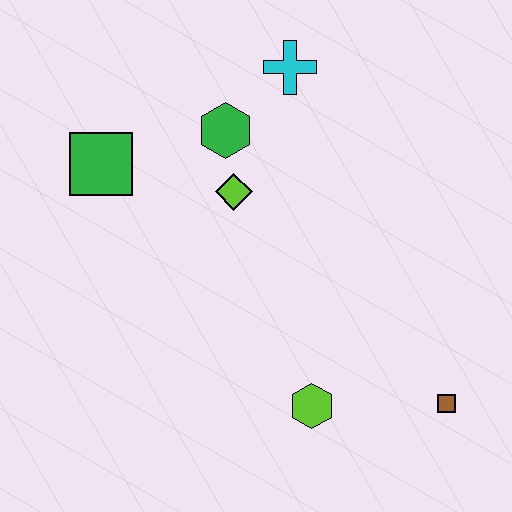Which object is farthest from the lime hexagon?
The cyan cross is farthest from the lime hexagon.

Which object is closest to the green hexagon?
The lime diamond is closest to the green hexagon.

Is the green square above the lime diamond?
Yes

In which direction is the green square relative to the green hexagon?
The green square is to the left of the green hexagon.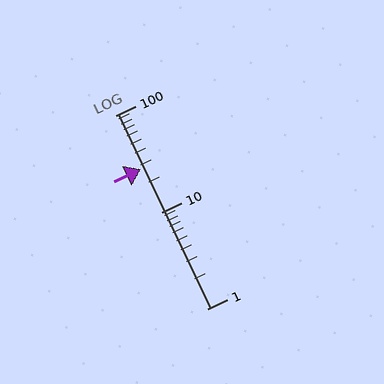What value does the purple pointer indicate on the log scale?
The pointer indicates approximately 28.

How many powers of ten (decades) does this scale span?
The scale spans 2 decades, from 1 to 100.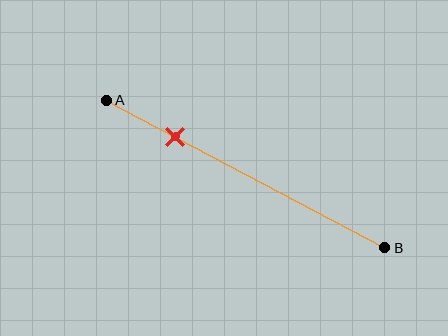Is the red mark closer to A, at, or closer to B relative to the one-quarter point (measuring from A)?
The red mark is approximately at the one-quarter point of segment AB.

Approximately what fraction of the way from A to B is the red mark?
The red mark is approximately 25% of the way from A to B.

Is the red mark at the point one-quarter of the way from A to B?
Yes, the mark is approximately at the one-quarter point.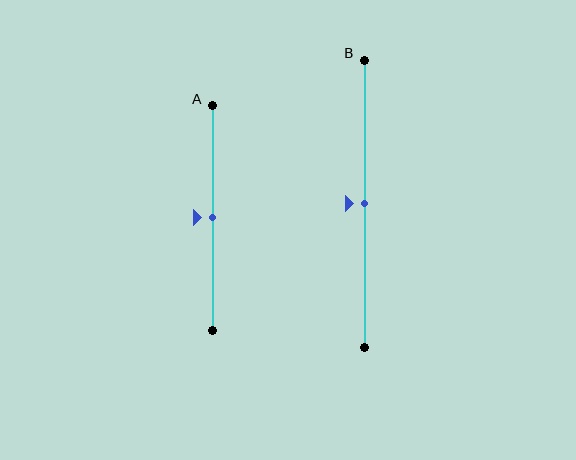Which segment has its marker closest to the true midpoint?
Segment A has its marker closest to the true midpoint.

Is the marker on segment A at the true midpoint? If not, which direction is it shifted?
Yes, the marker on segment A is at the true midpoint.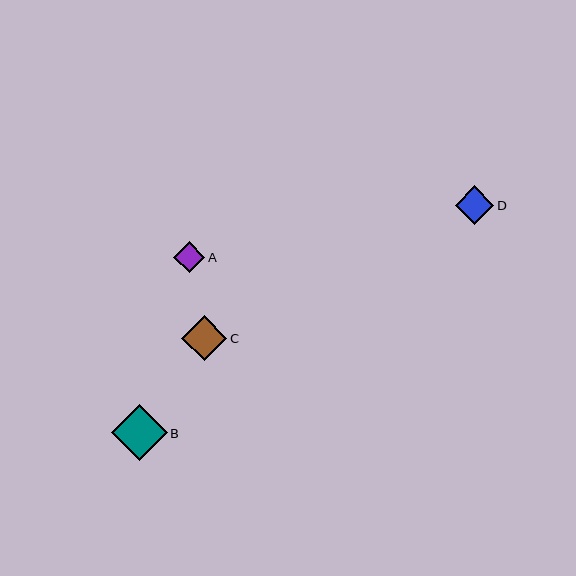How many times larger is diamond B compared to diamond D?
Diamond B is approximately 1.5 times the size of diamond D.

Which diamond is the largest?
Diamond B is the largest with a size of approximately 56 pixels.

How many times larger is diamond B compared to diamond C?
Diamond B is approximately 1.2 times the size of diamond C.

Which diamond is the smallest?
Diamond A is the smallest with a size of approximately 31 pixels.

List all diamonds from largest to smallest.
From largest to smallest: B, C, D, A.